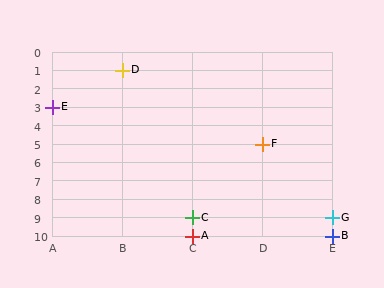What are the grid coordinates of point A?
Point A is at grid coordinates (C, 10).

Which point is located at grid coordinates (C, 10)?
Point A is at (C, 10).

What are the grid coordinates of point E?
Point E is at grid coordinates (A, 3).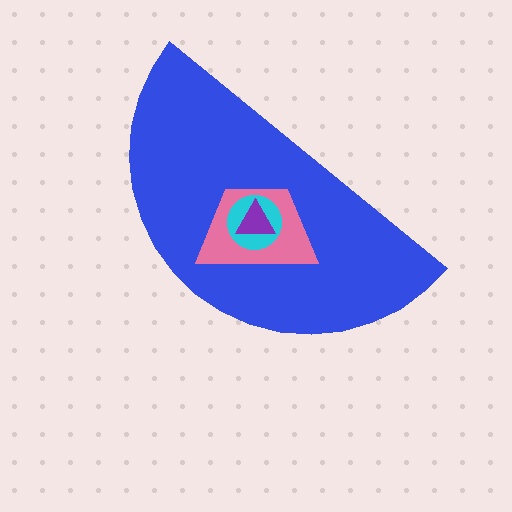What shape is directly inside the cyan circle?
The purple triangle.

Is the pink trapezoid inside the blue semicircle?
Yes.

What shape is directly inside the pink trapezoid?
The cyan circle.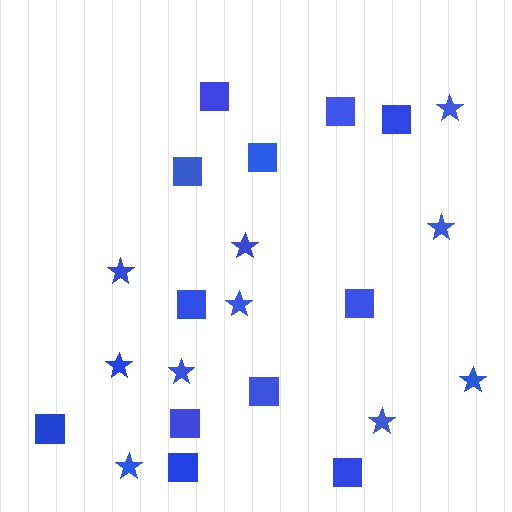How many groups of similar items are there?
There are 2 groups: one group of stars (10) and one group of squares (12).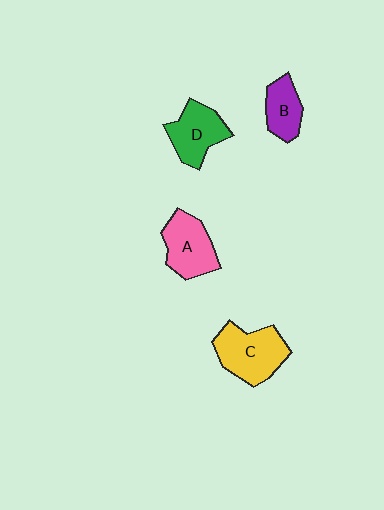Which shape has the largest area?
Shape C (yellow).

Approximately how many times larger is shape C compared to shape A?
Approximately 1.2 times.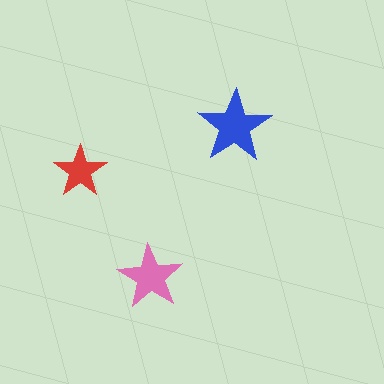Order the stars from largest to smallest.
the blue one, the pink one, the red one.